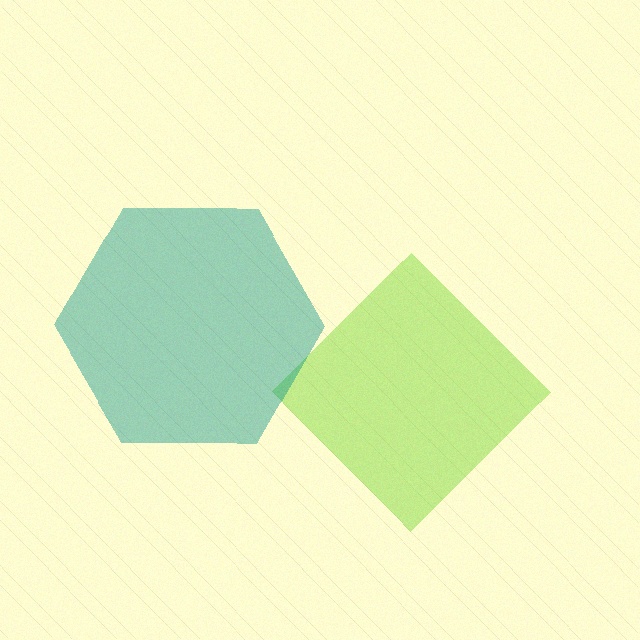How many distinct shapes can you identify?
There are 2 distinct shapes: a lime diamond, a teal hexagon.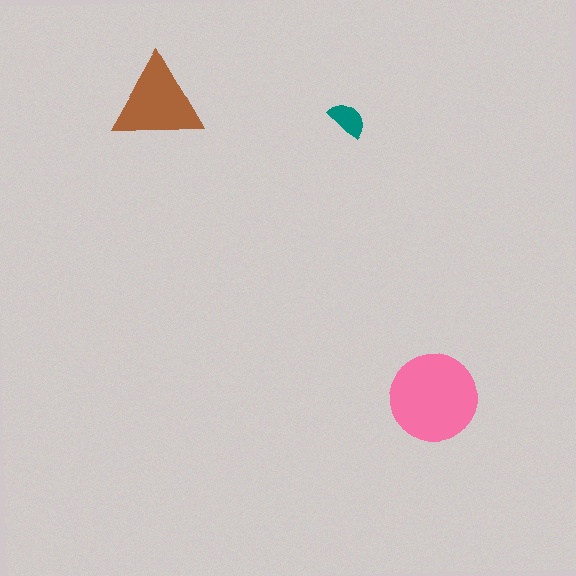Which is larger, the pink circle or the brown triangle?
The pink circle.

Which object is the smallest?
The teal semicircle.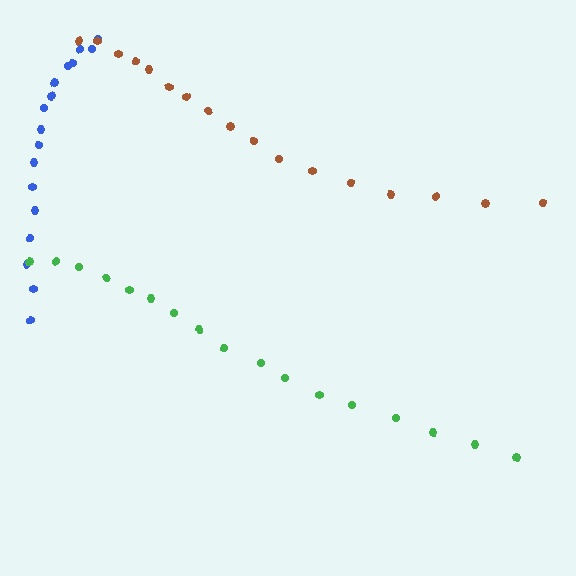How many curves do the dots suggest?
There are 3 distinct paths.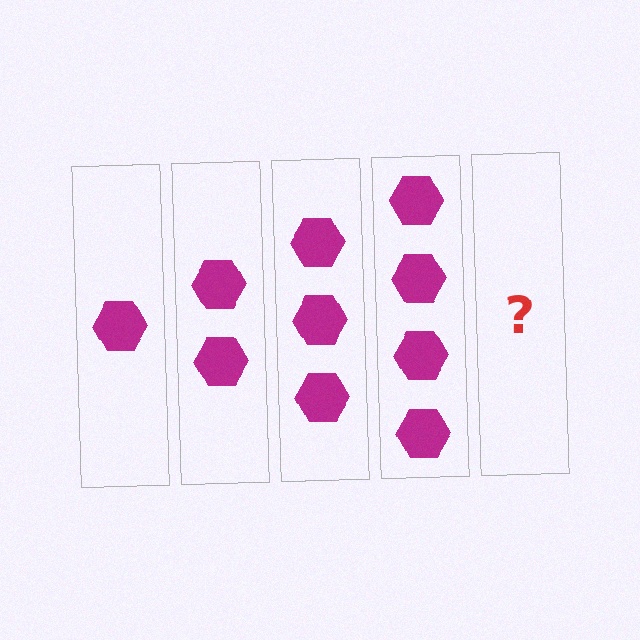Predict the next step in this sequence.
The next step is 5 hexagons.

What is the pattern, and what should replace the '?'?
The pattern is that each step adds one more hexagon. The '?' should be 5 hexagons.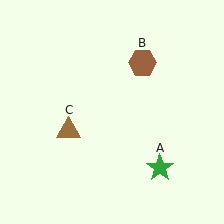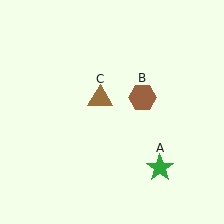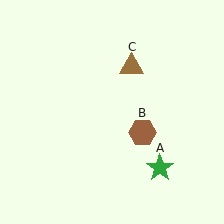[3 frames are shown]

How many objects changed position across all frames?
2 objects changed position: brown hexagon (object B), brown triangle (object C).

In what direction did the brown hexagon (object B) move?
The brown hexagon (object B) moved down.